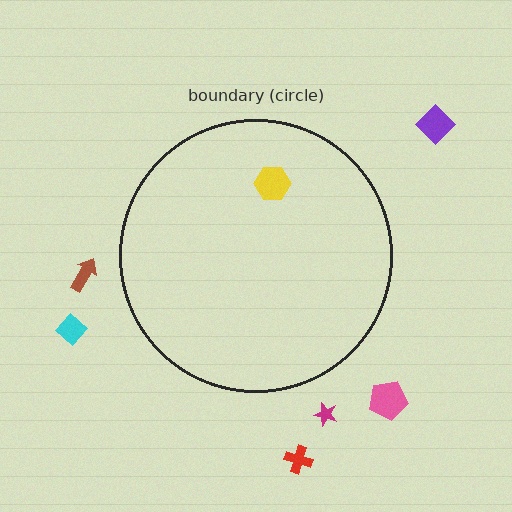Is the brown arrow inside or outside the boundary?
Outside.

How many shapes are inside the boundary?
1 inside, 6 outside.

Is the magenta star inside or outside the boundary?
Outside.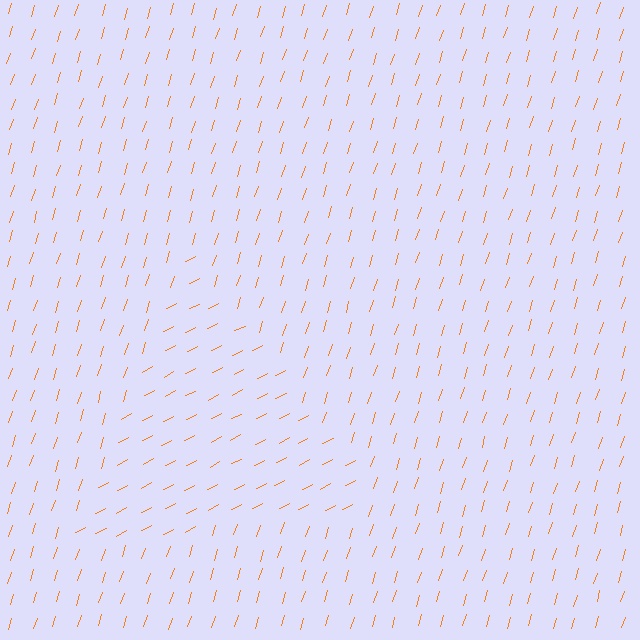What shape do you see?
I see a triangle.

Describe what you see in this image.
The image is filled with small orange line segments. A triangle region in the image has lines oriented differently from the surrounding lines, creating a visible texture boundary.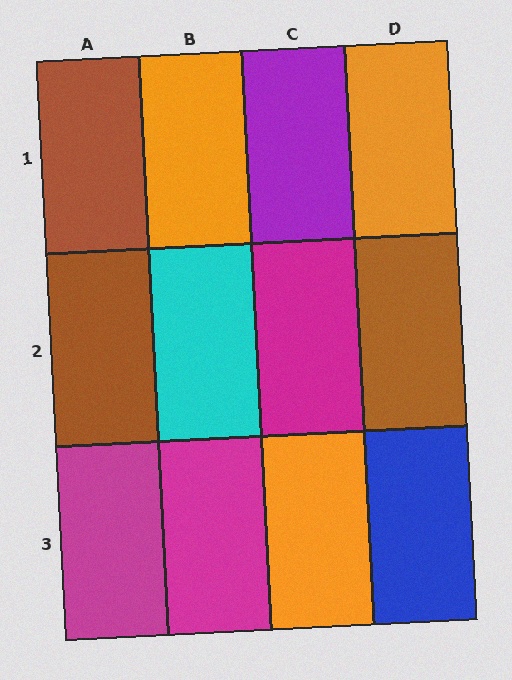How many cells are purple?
1 cell is purple.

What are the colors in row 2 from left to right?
Brown, cyan, magenta, brown.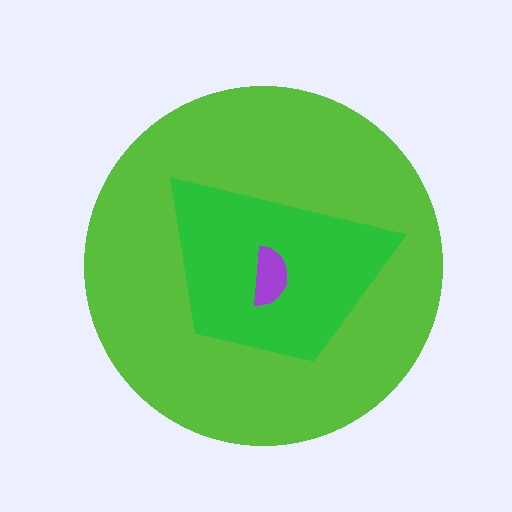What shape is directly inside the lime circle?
The green trapezoid.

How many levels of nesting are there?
3.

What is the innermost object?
The purple semicircle.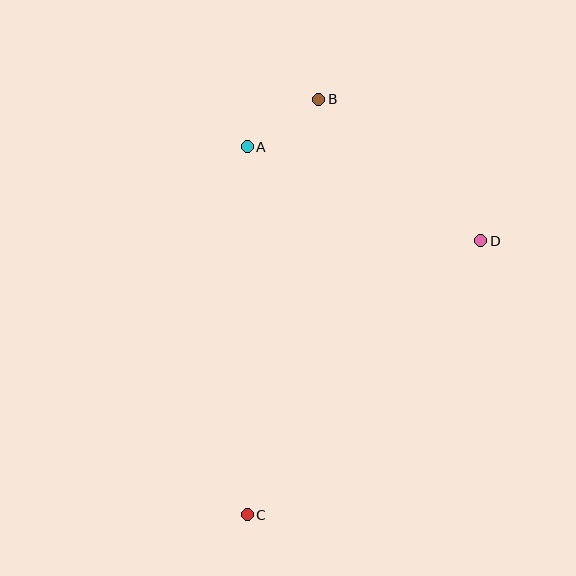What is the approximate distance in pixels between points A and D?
The distance between A and D is approximately 252 pixels.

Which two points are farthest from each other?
Points B and C are farthest from each other.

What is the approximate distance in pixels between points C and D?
The distance between C and D is approximately 360 pixels.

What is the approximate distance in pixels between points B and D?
The distance between B and D is approximately 215 pixels.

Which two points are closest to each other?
Points A and B are closest to each other.